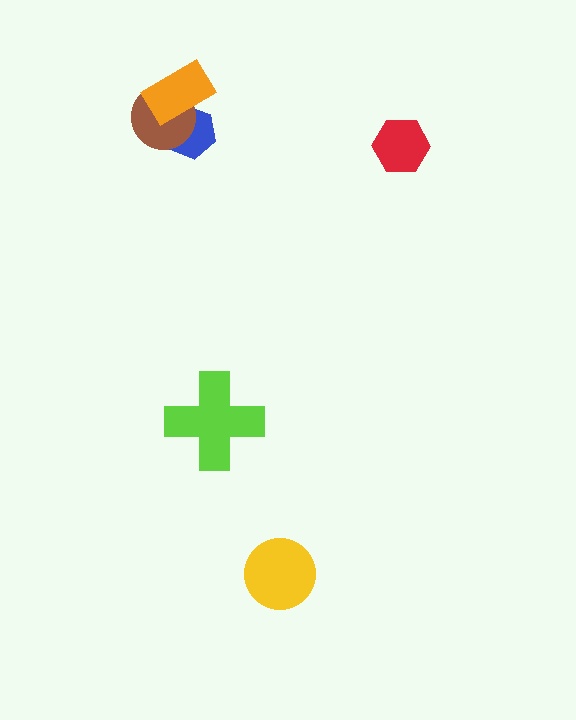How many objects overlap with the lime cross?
0 objects overlap with the lime cross.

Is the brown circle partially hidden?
Yes, it is partially covered by another shape.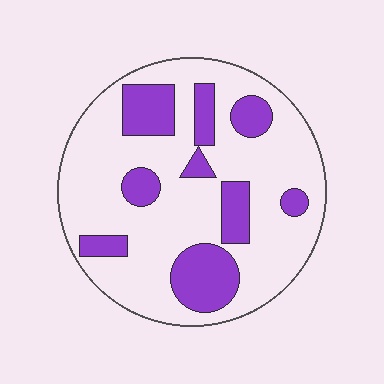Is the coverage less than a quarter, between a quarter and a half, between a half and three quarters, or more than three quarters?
Between a quarter and a half.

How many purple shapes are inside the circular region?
9.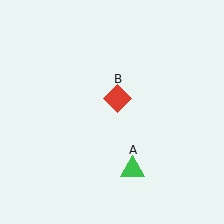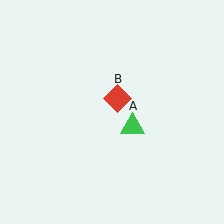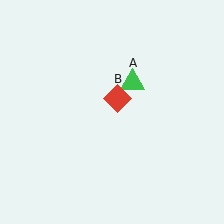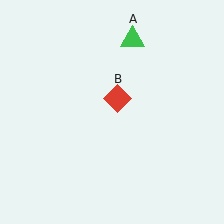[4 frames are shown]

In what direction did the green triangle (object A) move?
The green triangle (object A) moved up.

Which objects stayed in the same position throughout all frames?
Red diamond (object B) remained stationary.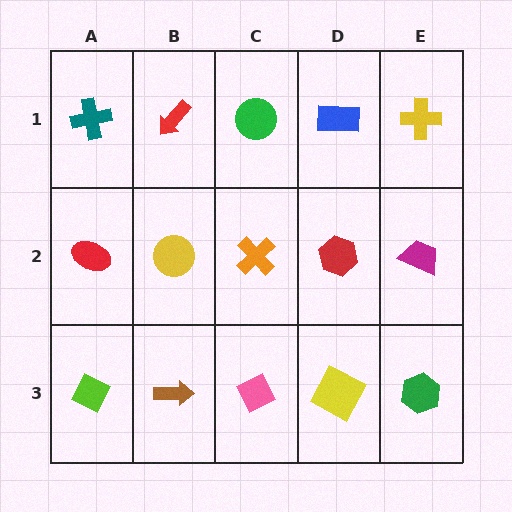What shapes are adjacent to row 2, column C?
A green circle (row 1, column C), a pink diamond (row 3, column C), a yellow circle (row 2, column B), a red hexagon (row 2, column D).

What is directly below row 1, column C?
An orange cross.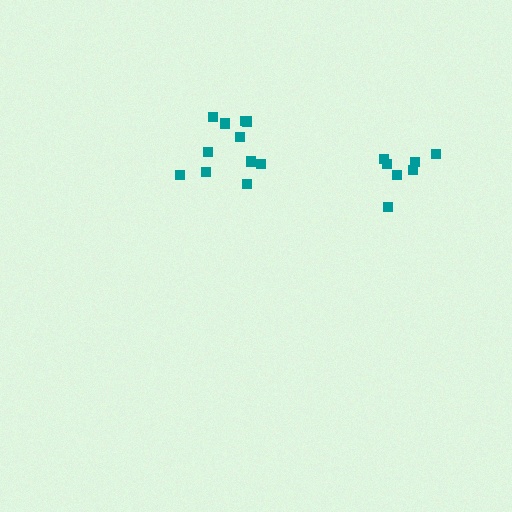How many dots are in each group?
Group 1: 7 dots, Group 2: 11 dots (18 total).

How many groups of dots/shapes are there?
There are 2 groups.